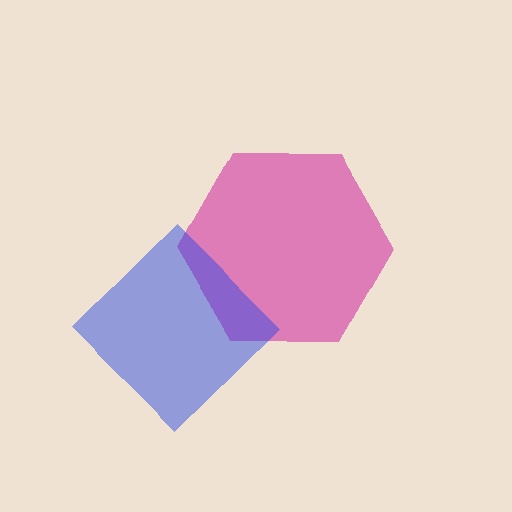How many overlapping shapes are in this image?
There are 2 overlapping shapes in the image.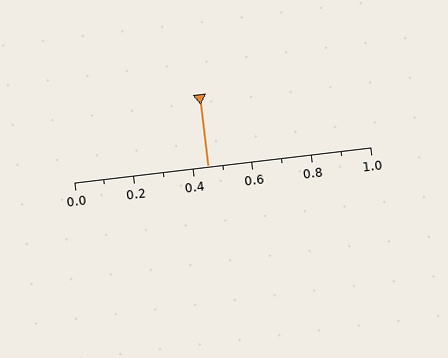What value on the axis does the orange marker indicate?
The marker indicates approximately 0.45.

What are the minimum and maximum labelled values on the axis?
The axis runs from 0.0 to 1.0.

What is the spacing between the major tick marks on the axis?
The major ticks are spaced 0.2 apart.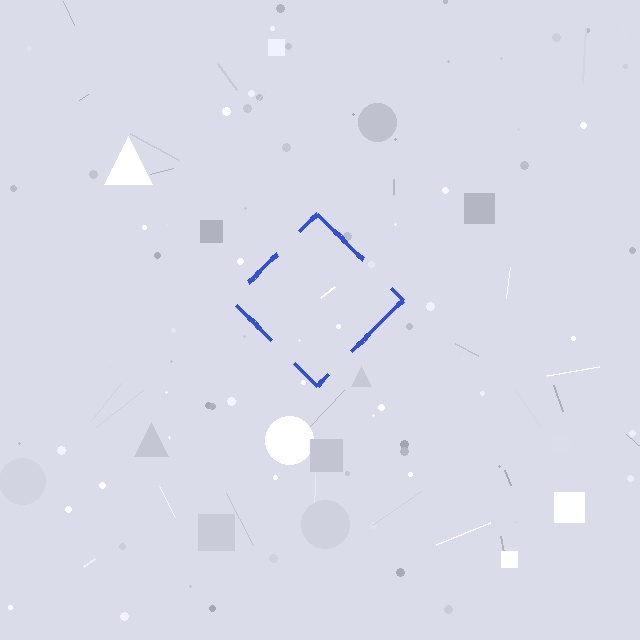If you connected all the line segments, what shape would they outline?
They would outline a diamond.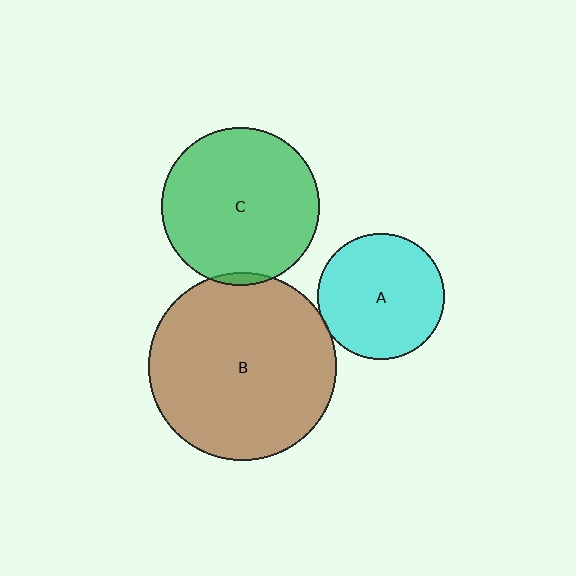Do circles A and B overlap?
Yes.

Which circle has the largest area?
Circle B (brown).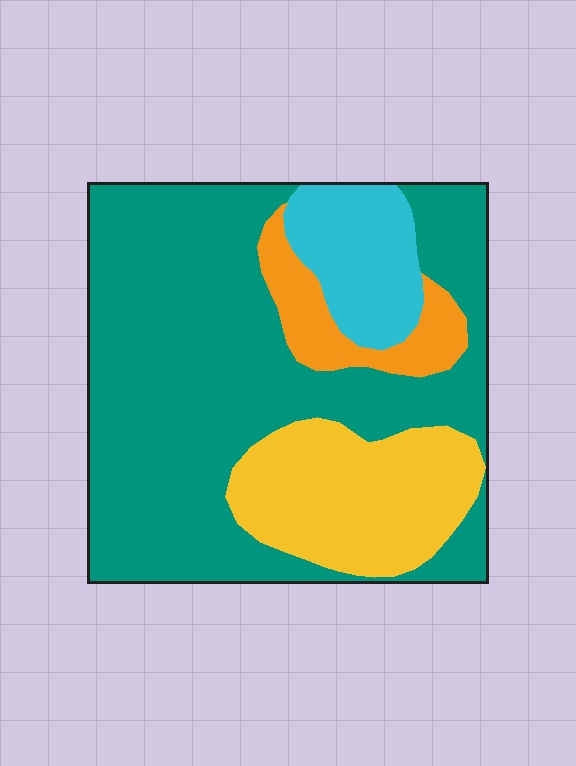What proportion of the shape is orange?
Orange covers roughly 10% of the shape.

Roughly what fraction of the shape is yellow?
Yellow covers 19% of the shape.